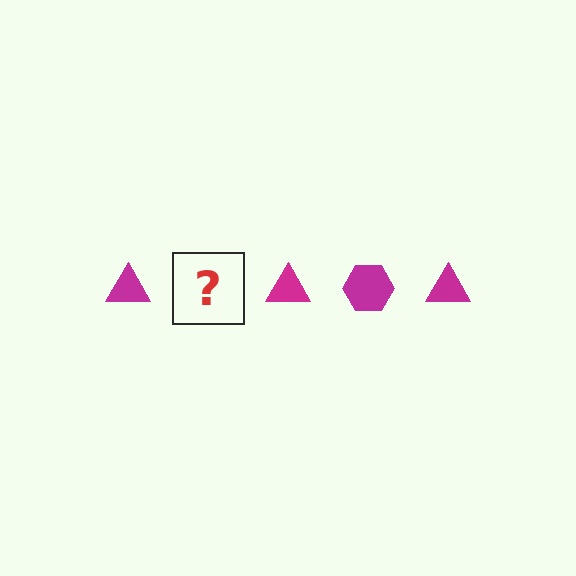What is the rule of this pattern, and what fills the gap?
The rule is that the pattern cycles through triangle, hexagon shapes in magenta. The gap should be filled with a magenta hexagon.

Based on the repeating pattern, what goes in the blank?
The blank should be a magenta hexagon.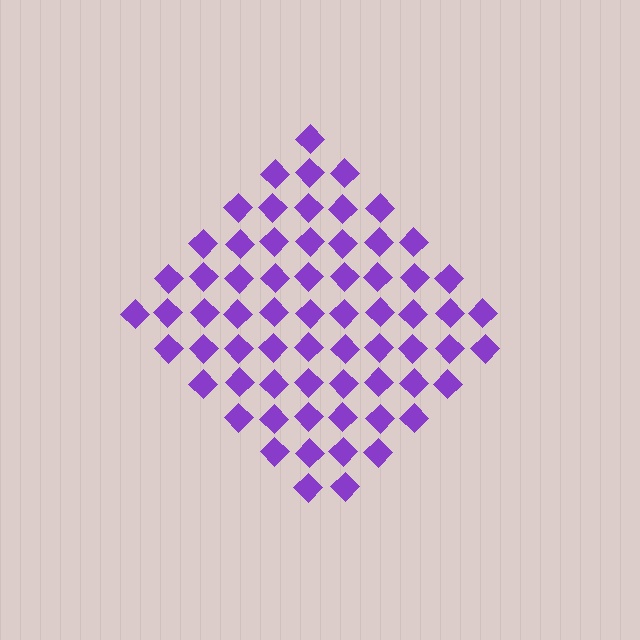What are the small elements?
The small elements are diamonds.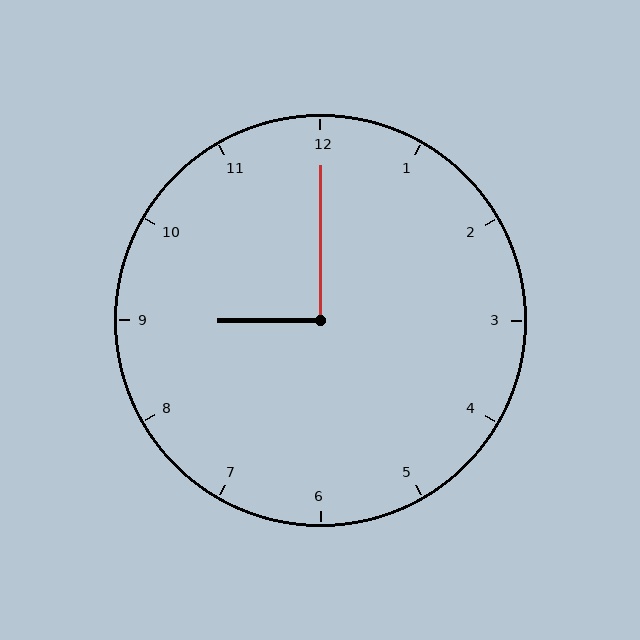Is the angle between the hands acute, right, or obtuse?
It is right.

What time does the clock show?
9:00.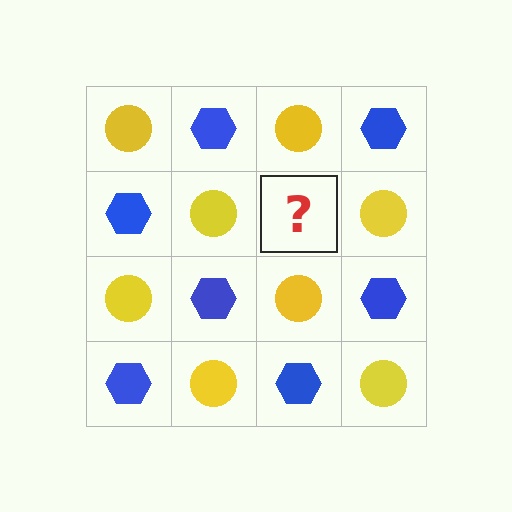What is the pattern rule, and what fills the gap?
The rule is that it alternates yellow circle and blue hexagon in a checkerboard pattern. The gap should be filled with a blue hexagon.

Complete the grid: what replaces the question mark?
The question mark should be replaced with a blue hexagon.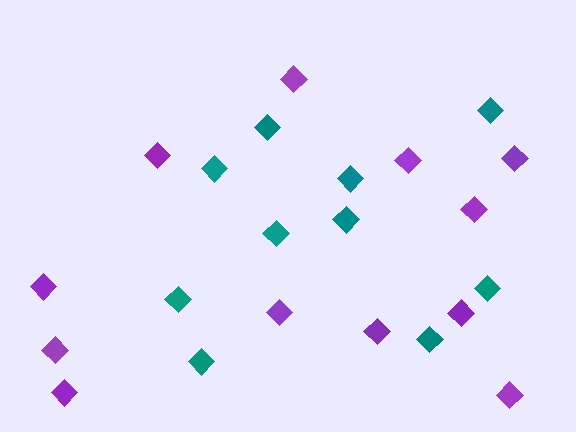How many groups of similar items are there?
There are 2 groups: one group of teal diamonds (10) and one group of purple diamonds (12).